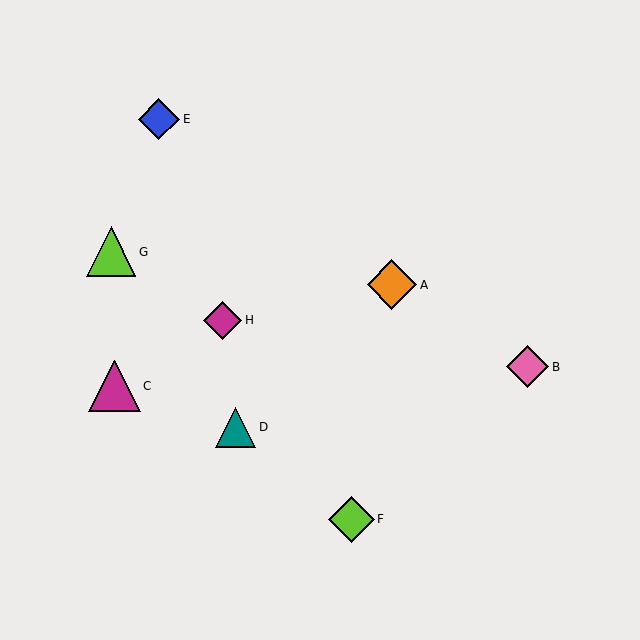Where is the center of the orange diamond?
The center of the orange diamond is at (392, 285).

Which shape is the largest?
The magenta triangle (labeled C) is the largest.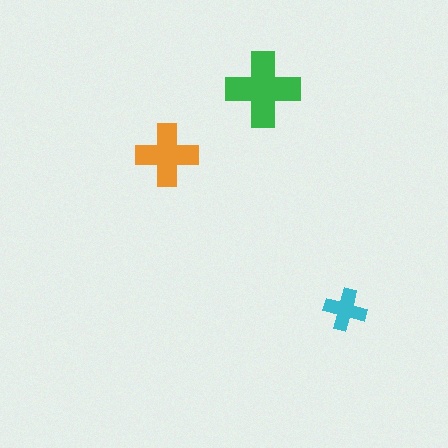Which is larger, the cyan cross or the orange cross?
The orange one.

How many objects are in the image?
There are 3 objects in the image.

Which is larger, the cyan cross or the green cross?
The green one.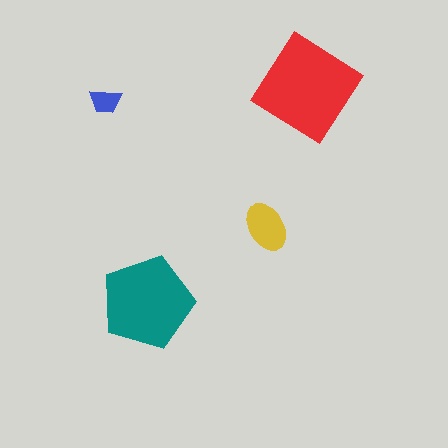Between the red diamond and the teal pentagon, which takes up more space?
The red diamond.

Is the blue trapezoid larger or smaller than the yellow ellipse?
Smaller.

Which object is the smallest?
The blue trapezoid.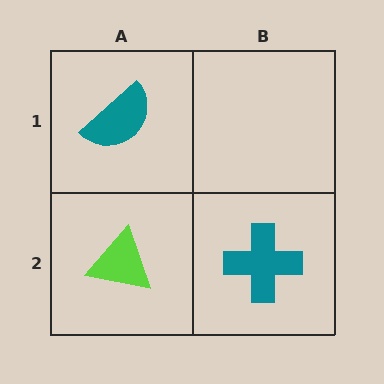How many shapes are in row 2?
2 shapes.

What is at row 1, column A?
A teal semicircle.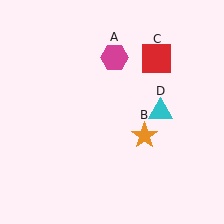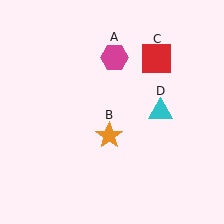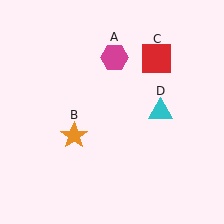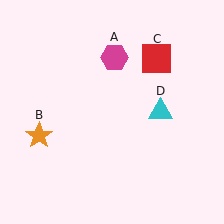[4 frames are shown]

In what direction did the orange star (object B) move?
The orange star (object B) moved left.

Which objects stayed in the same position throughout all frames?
Magenta hexagon (object A) and red square (object C) and cyan triangle (object D) remained stationary.